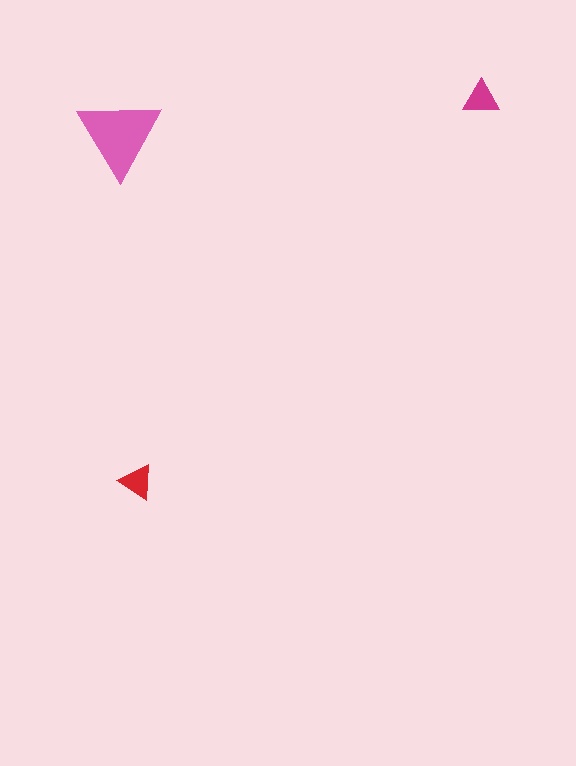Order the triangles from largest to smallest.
the pink one, the magenta one, the red one.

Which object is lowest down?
The red triangle is bottommost.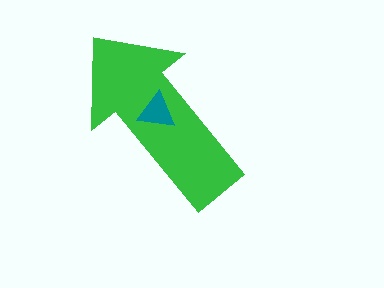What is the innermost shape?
The teal triangle.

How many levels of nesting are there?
2.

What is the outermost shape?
The green arrow.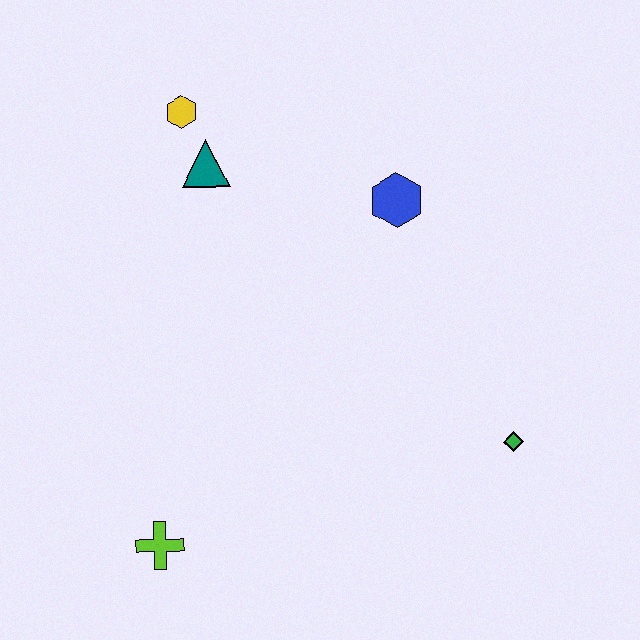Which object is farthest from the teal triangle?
The green diamond is farthest from the teal triangle.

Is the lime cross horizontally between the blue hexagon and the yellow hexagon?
No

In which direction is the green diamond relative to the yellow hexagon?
The green diamond is below the yellow hexagon.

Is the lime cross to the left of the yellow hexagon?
Yes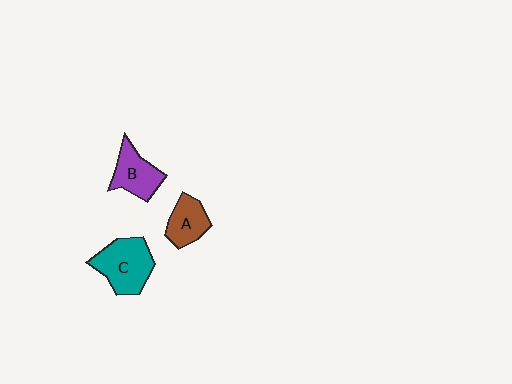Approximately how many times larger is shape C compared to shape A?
Approximately 1.6 times.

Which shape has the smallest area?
Shape A (brown).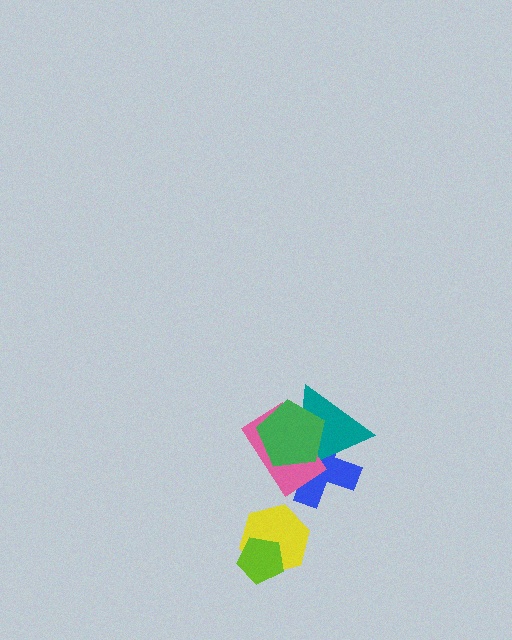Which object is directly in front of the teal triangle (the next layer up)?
The pink rectangle is directly in front of the teal triangle.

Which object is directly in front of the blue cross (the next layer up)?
The teal triangle is directly in front of the blue cross.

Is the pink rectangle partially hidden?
Yes, it is partially covered by another shape.